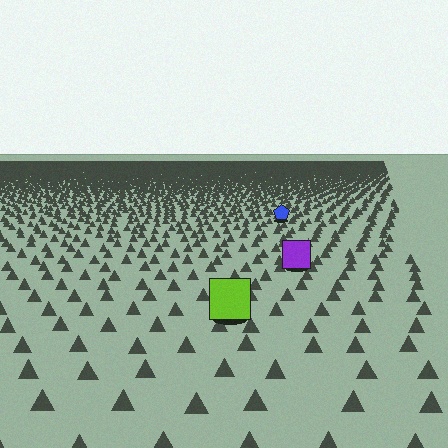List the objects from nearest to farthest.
From nearest to farthest: the lime square, the purple square, the blue pentagon.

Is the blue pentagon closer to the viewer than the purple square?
No. The purple square is closer — you can tell from the texture gradient: the ground texture is coarser near it.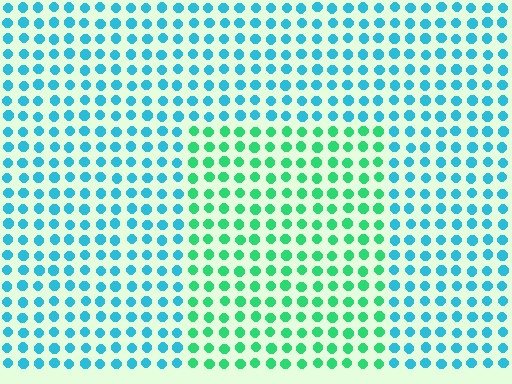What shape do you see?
I see a rectangle.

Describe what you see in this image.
The image is filled with small cyan elements in a uniform arrangement. A rectangle-shaped region is visible where the elements are tinted to a slightly different hue, forming a subtle color boundary.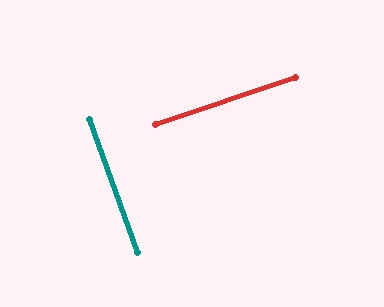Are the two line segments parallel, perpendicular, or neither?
Perpendicular — they meet at approximately 89°.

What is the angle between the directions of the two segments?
Approximately 89 degrees.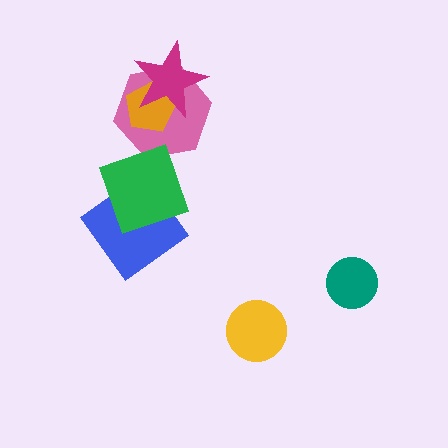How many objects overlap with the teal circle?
0 objects overlap with the teal circle.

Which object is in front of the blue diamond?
The green square is in front of the blue diamond.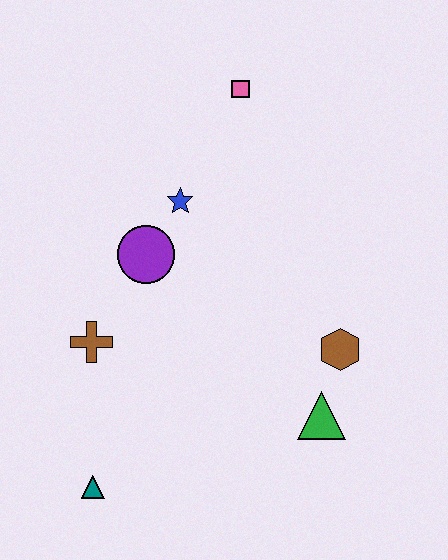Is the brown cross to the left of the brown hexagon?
Yes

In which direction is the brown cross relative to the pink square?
The brown cross is below the pink square.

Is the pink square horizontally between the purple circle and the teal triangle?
No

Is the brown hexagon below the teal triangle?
No